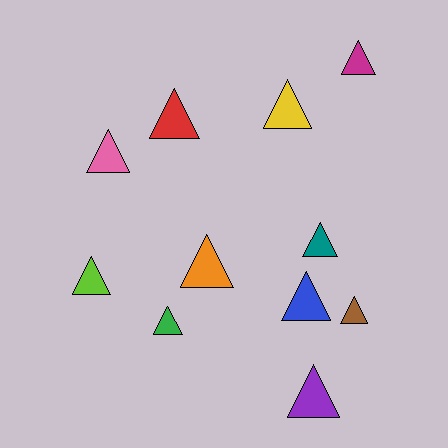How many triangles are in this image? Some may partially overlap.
There are 11 triangles.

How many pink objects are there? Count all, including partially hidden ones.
There is 1 pink object.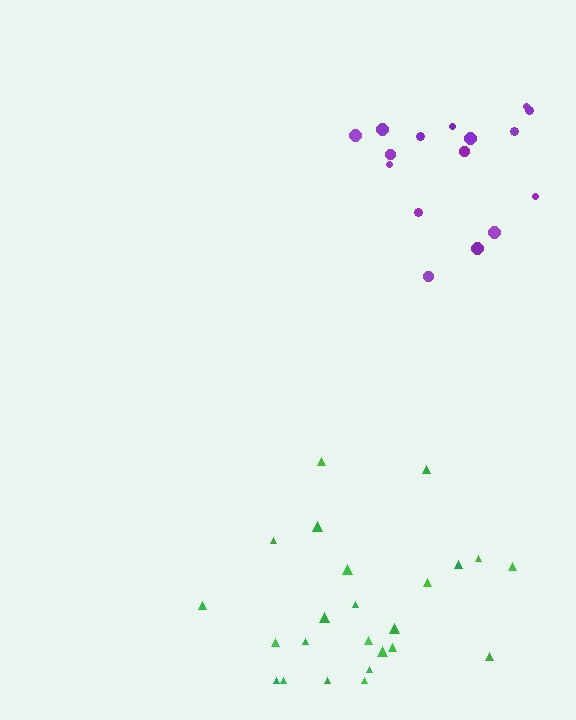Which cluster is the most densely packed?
Green.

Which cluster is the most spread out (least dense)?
Purple.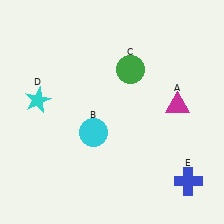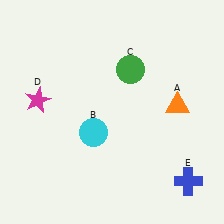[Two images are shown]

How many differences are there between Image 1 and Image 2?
There are 2 differences between the two images.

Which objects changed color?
A changed from magenta to orange. D changed from cyan to magenta.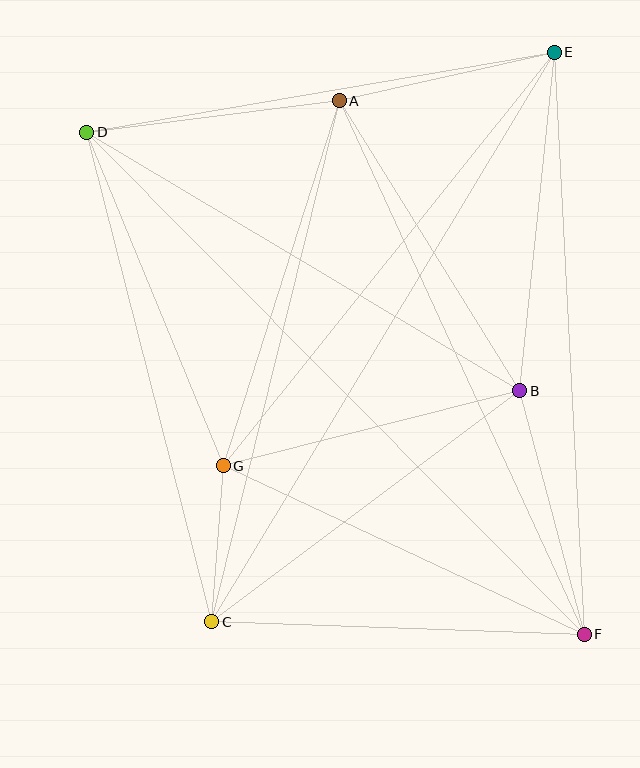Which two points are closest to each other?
Points C and G are closest to each other.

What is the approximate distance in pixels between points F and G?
The distance between F and G is approximately 398 pixels.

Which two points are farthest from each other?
Points D and F are farthest from each other.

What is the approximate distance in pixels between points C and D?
The distance between C and D is approximately 505 pixels.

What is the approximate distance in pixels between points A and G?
The distance between A and G is approximately 383 pixels.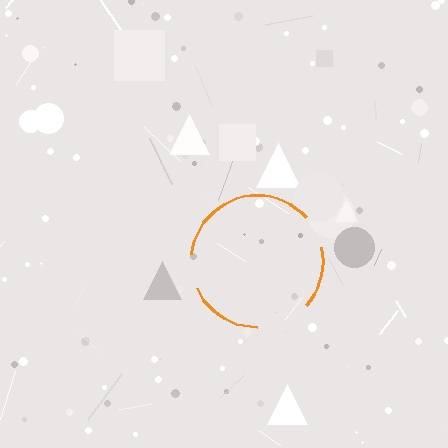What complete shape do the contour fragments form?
The contour fragments form a circle.